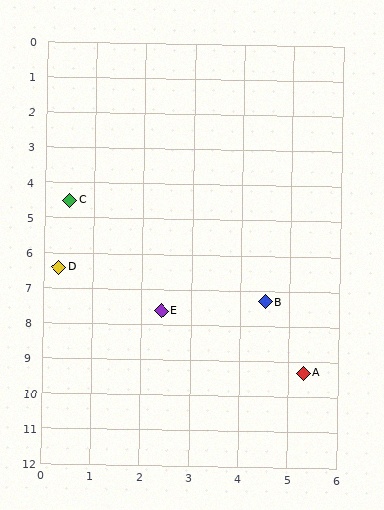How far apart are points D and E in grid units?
Points D and E are about 2.4 grid units apart.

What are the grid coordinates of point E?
Point E is at approximately (2.4, 7.6).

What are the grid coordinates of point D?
Point D is at approximately (0.3, 6.4).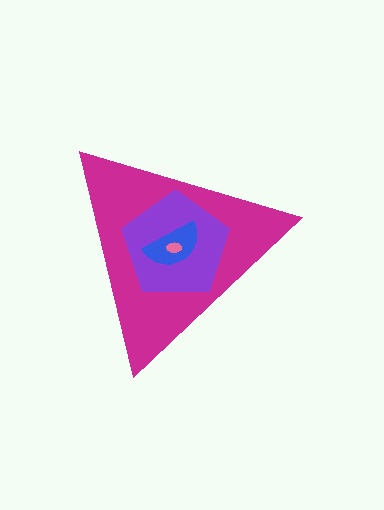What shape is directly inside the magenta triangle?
The purple pentagon.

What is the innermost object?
The pink ellipse.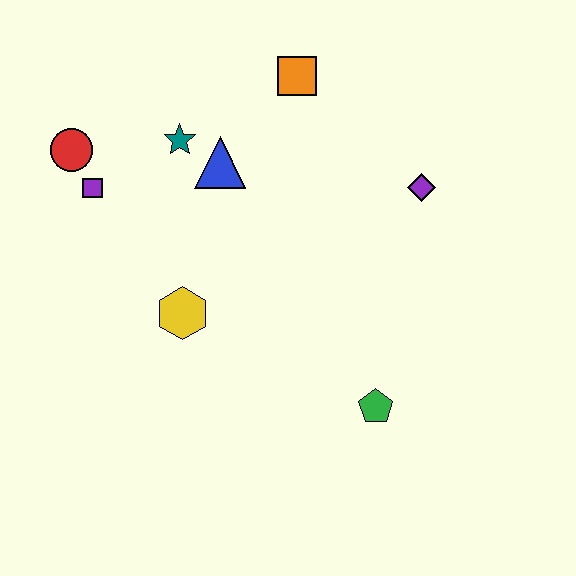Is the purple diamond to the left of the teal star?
No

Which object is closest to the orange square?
The blue triangle is closest to the orange square.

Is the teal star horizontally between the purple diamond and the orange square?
No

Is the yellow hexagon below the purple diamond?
Yes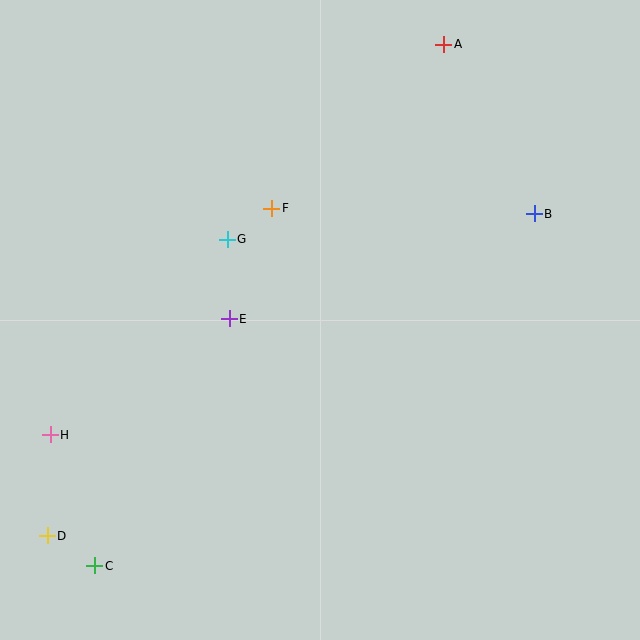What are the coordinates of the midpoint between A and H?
The midpoint between A and H is at (247, 239).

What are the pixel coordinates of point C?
Point C is at (95, 566).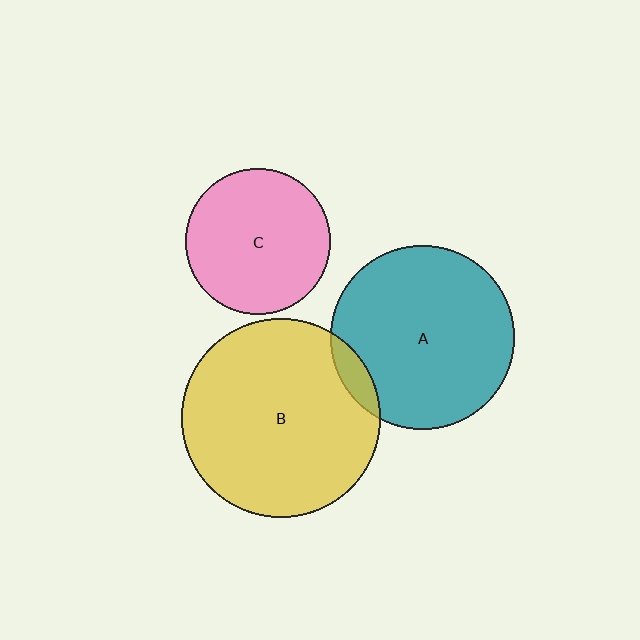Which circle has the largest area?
Circle B (yellow).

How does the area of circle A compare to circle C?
Approximately 1.6 times.